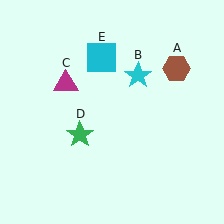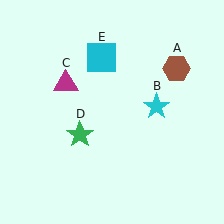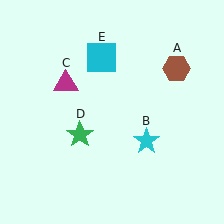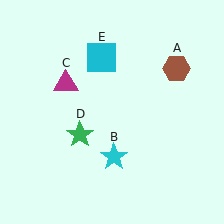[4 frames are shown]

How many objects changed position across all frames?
1 object changed position: cyan star (object B).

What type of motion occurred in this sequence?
The cyan star (object B) rotated clockwise around the center of the scene.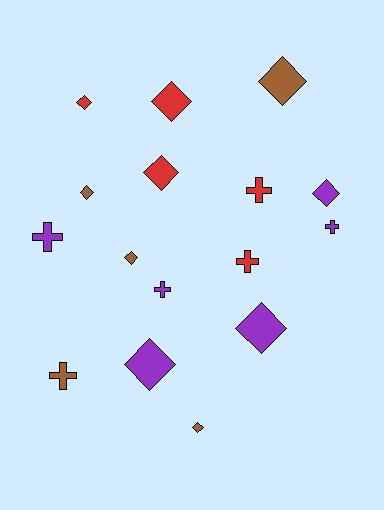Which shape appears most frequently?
Diamond, with 10 objects.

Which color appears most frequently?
Purple, with 6 objects.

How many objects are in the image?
There are 16 objects.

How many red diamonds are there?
There are 3 red diamonds.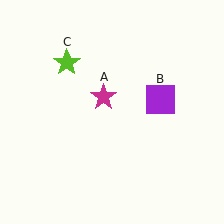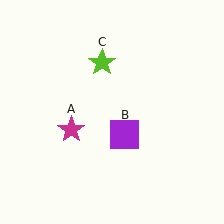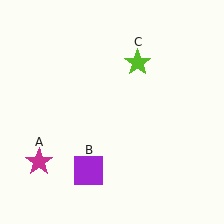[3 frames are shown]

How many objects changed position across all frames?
3 objects changed position: magenta star (object A), purple square (object B), lime star (object C).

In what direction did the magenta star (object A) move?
The magenta star (object A) moved down and to the left.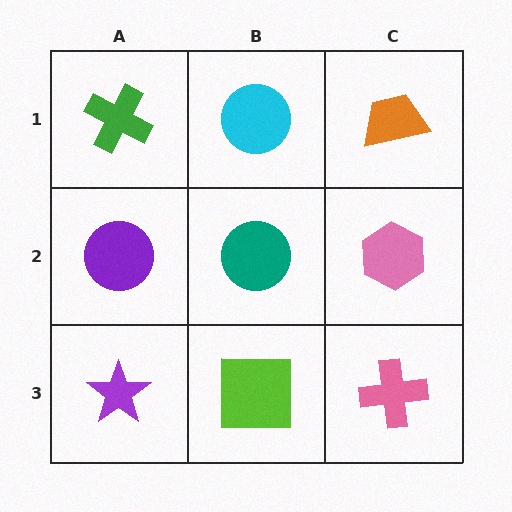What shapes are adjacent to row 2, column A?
A green cross (row 1, column A), a purple star (row 3, column A), a teal circle (row 2, column B).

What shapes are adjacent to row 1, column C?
A pink hexagon (row 2, column C), a cyan circle (row 1, column B).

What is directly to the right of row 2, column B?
A pink hexagon.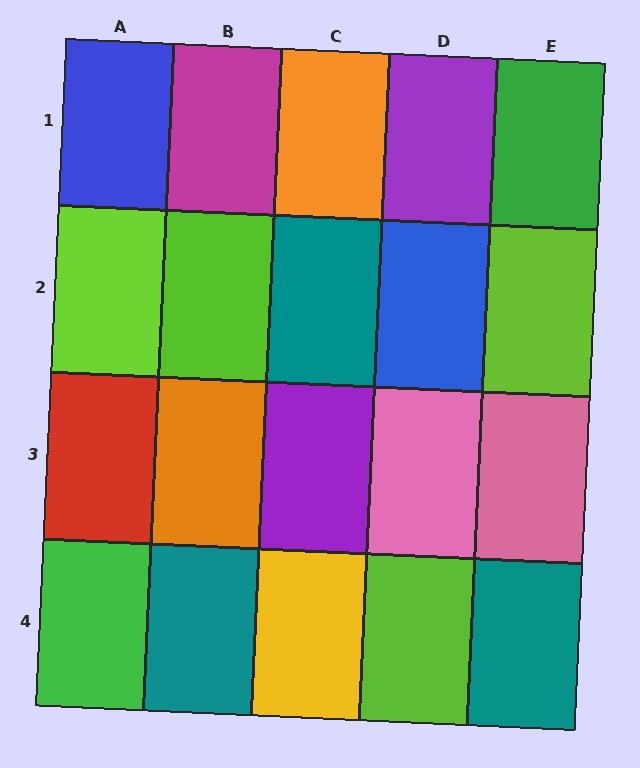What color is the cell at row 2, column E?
Lime.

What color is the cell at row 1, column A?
Blue.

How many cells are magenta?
1 cell is magenta.